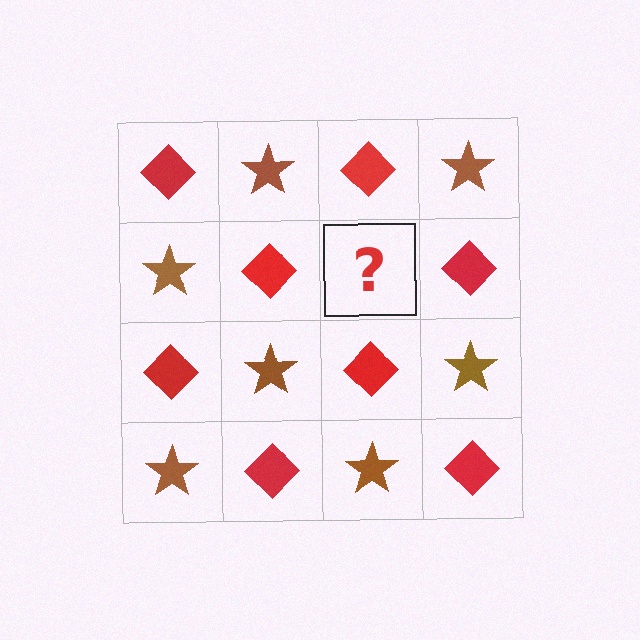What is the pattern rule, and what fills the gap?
The rule is that it alternates red diamond and brown star in a checkerboard pattern. The gap should be filled with a brown star.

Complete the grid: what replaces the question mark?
The question mark should be replaced with a brown star.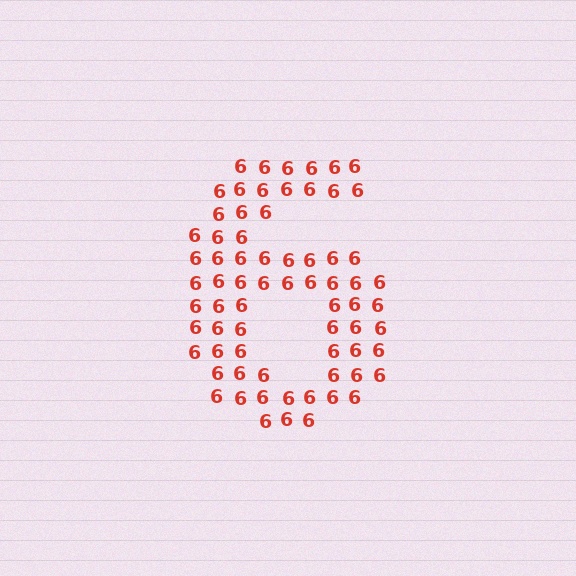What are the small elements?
The small elements are digit 6's.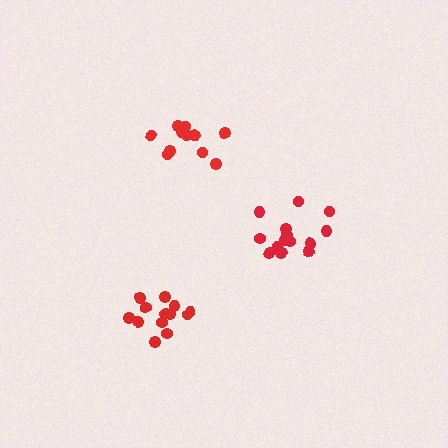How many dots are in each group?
Group 1: 14 dots, Group 2: 13 dots, Group 3: 11 dots (38 total).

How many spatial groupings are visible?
There are 3 spatial groupings.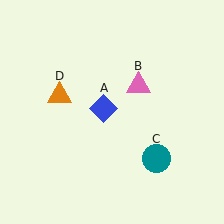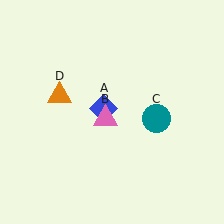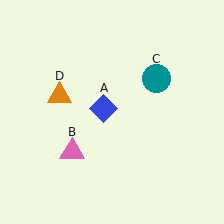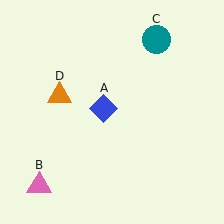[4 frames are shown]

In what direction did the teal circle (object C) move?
The teal circle (object C) moved up.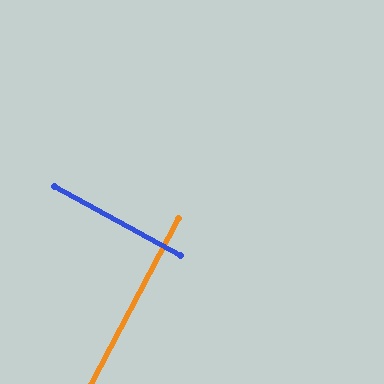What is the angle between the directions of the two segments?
Approximately 89 degrees.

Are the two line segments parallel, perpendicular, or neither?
Perpendicular — they meet at approximately 89°.